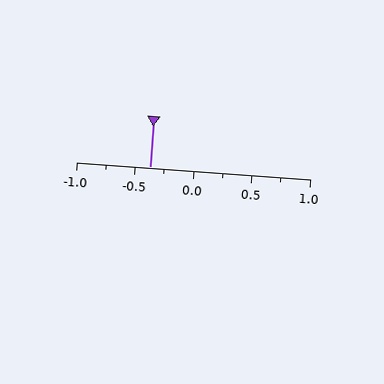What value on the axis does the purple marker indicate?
The marker indicates approximately -0.38.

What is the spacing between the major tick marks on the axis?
The major ticks are spaced 0.5 apart.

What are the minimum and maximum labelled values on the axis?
The axis runs from -1.0 to 1.0.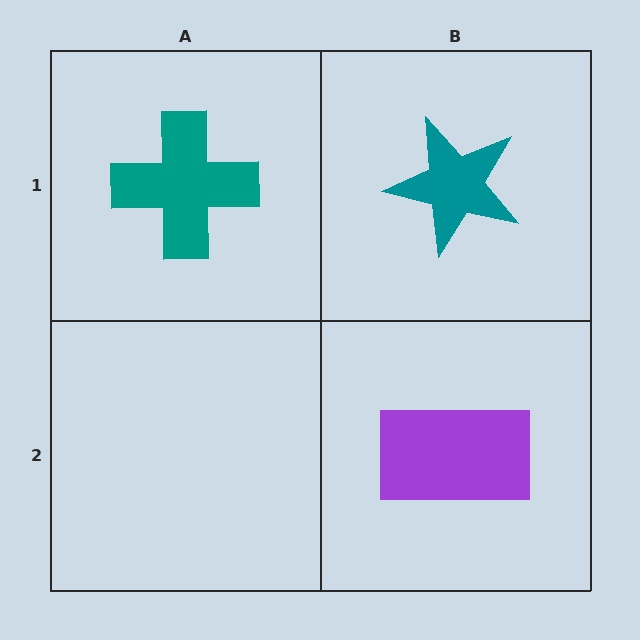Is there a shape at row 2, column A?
No, that cell is empty.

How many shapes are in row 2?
1 shape.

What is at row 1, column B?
A teal star.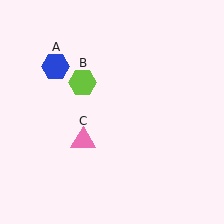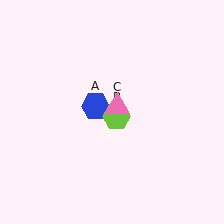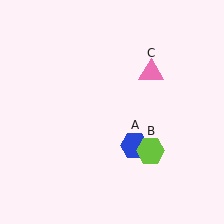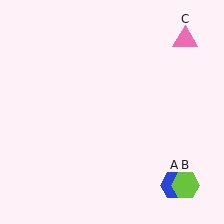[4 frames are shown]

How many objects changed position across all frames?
3 objects changed position: blue hexagon (object A), lime hexagon (object B), pink triangle (object C).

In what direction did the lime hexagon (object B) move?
The lime hexagon (object B) moved down and to the right.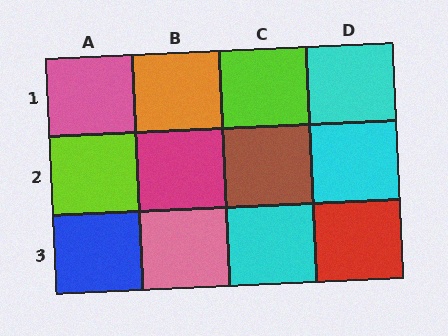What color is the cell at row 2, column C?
Brown.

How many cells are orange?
1 cell is orange.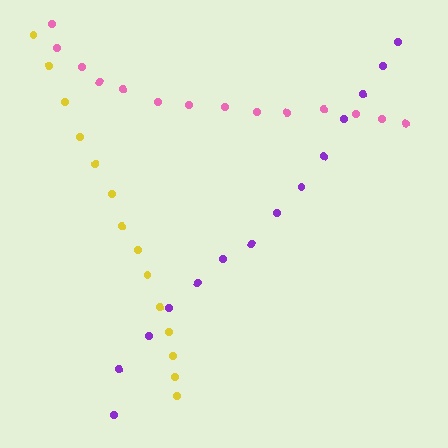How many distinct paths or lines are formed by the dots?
There are 3 distinct paths.